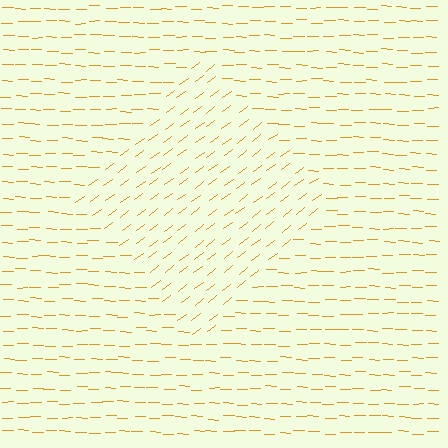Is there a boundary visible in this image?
Yes, there is a texture boundary formed by a change in line orientation.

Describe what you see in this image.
The image is filled with small orange line segments. A diamond region in the image has lines oriented differently from the surrounding lines, creating a visible texture boundary.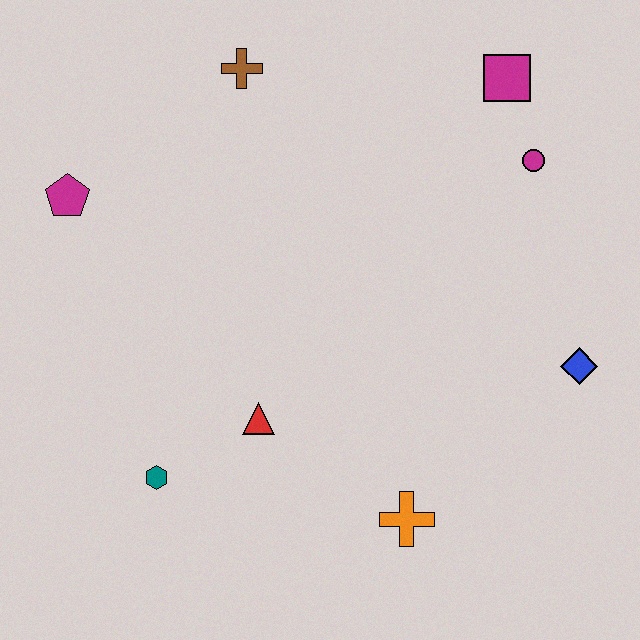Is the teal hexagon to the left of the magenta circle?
Yes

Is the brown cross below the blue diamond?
No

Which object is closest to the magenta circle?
The magenta square is closest to the magenta circle.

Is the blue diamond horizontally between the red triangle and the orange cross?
No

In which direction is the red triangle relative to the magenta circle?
The red triangle is to the left of the magenta circle.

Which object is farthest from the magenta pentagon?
The blue diamond is farthest from the magenta pentagon.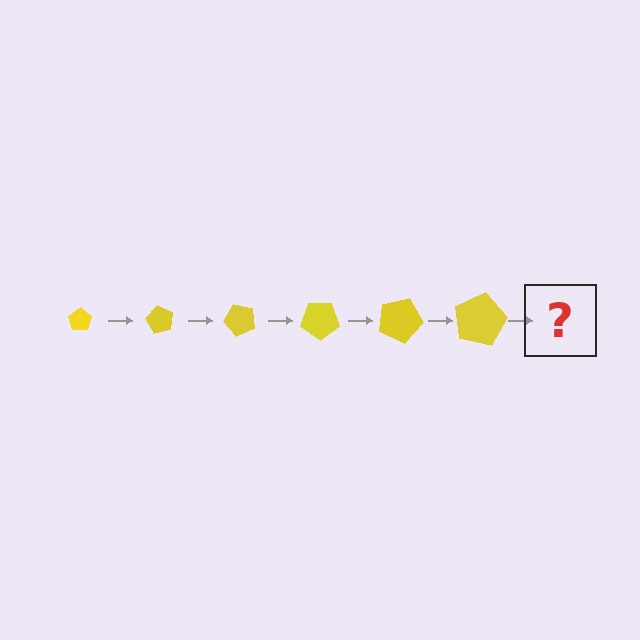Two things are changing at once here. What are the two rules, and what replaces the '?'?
The two rules are that the pentagon grows larger each step and it rotates 60 degrees each step. The '?' should be a pentagon, larger than the previous one and rotated 360 degrees from the start.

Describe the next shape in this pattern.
It should be a pentagon, larger than the previous one and rotated 360 degrees from the start.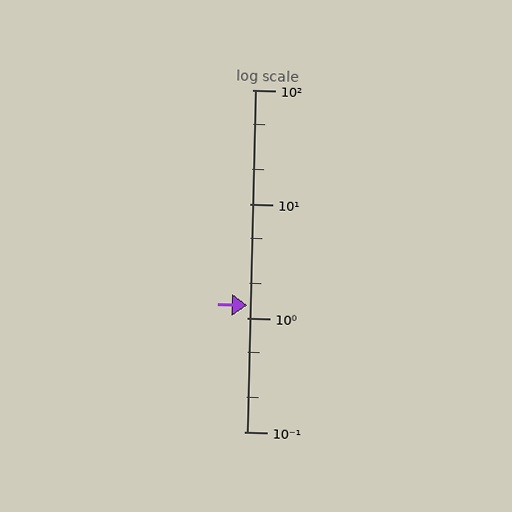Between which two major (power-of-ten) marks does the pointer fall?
The pointer is between 1 and 10.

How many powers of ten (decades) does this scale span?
The scale spans 3 decades, from 0.1 to 100.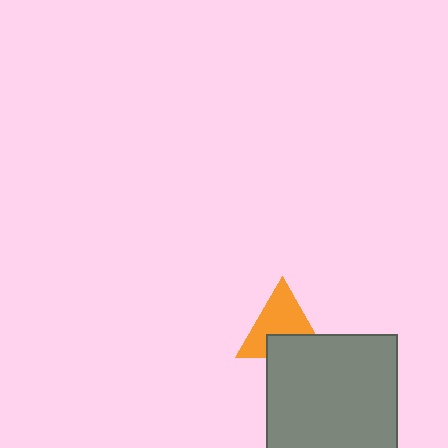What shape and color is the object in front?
The object in front is a gray square.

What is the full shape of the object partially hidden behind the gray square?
The partially hidden object is an orange triangle.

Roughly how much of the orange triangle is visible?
About half of it is visible (roughly 65%).